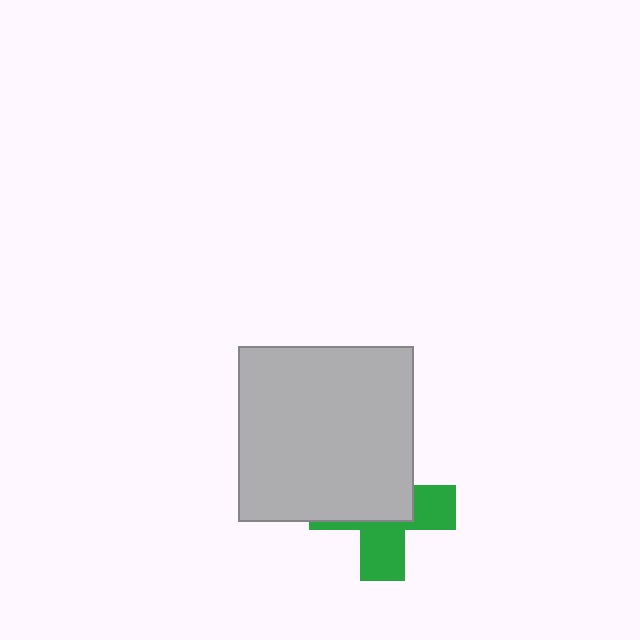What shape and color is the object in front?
The object in front is a light gray square.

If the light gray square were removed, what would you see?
You would see the complete green cross.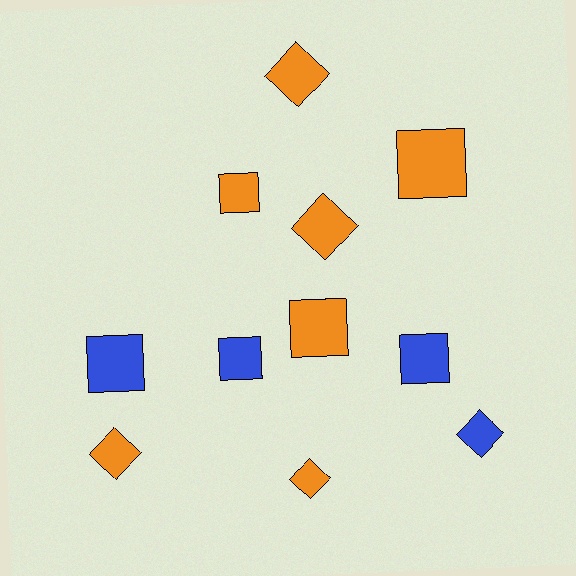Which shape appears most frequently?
Square, with 6 objects.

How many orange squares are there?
There are 3 orange squares.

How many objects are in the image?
There are 11 objects.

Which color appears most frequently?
Orange, with 7 objects.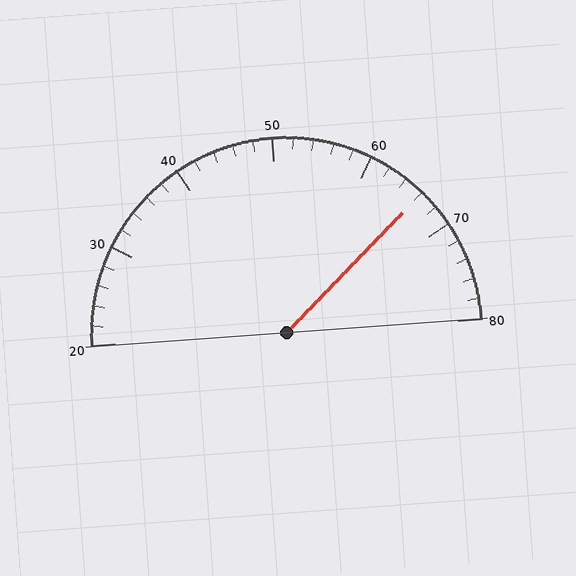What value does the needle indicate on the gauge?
The needle indicates approximately 66.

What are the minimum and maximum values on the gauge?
The gauge ranges from 20 to 80.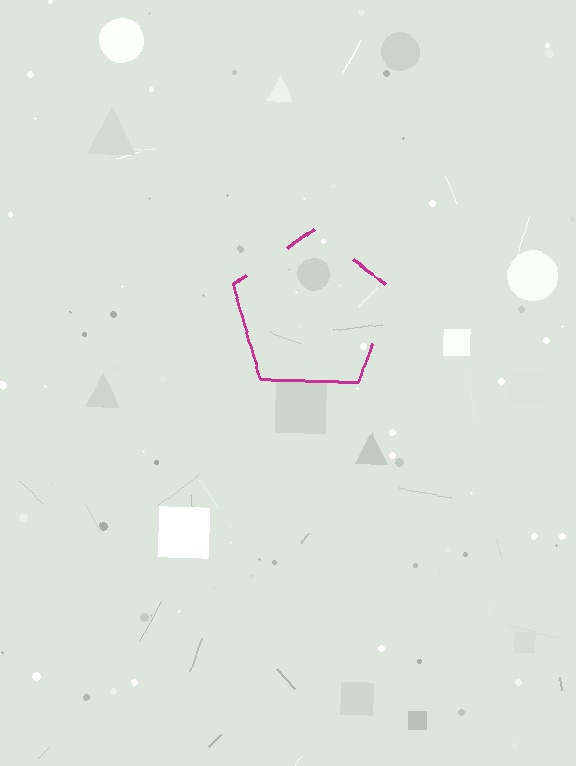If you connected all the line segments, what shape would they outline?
They would outline a pentagon.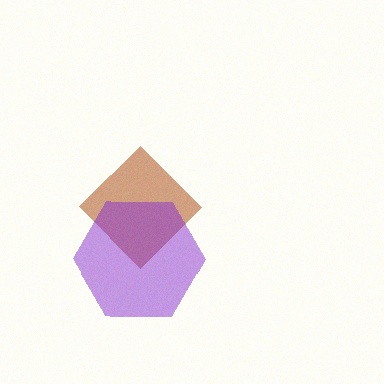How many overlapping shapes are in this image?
There are 2 overlapping shapes in the image.